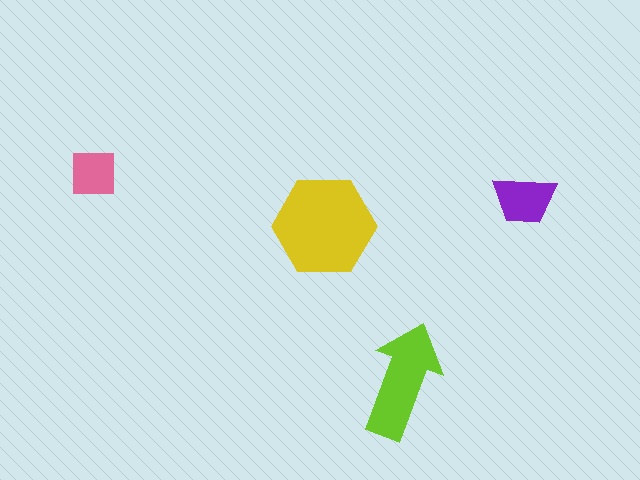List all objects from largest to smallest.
The yellow hexagon, the lime arrow, the purple trapezoid, the pink square.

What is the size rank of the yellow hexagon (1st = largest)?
1st.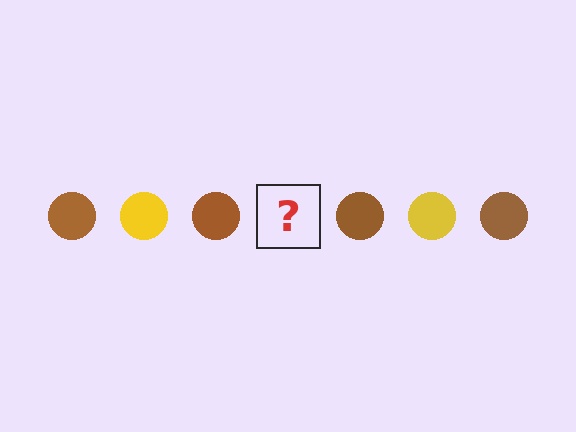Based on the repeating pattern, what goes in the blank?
The blank should be a yellow circle.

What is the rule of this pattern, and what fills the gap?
The rule is that the pattern cycles through brown, yellow circles. The gap should be filled with a yellow circle.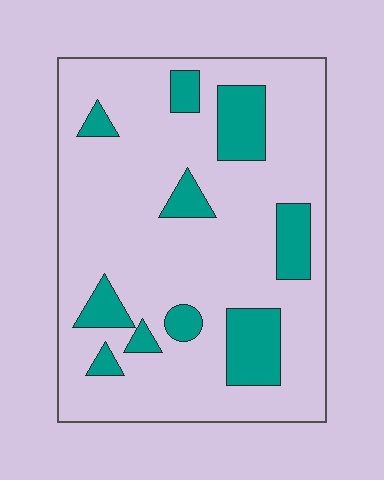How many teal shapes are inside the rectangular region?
10.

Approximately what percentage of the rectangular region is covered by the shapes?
Approximately 20%.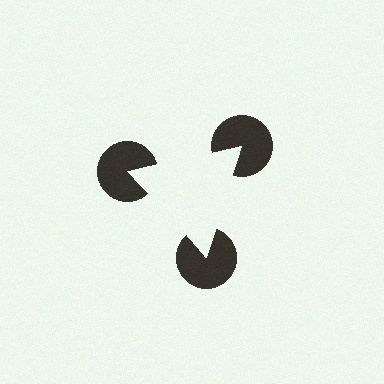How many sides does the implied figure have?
3 sides.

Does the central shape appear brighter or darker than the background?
It typically appears slightly brighter than the background, even though no actual brightness change is drawn.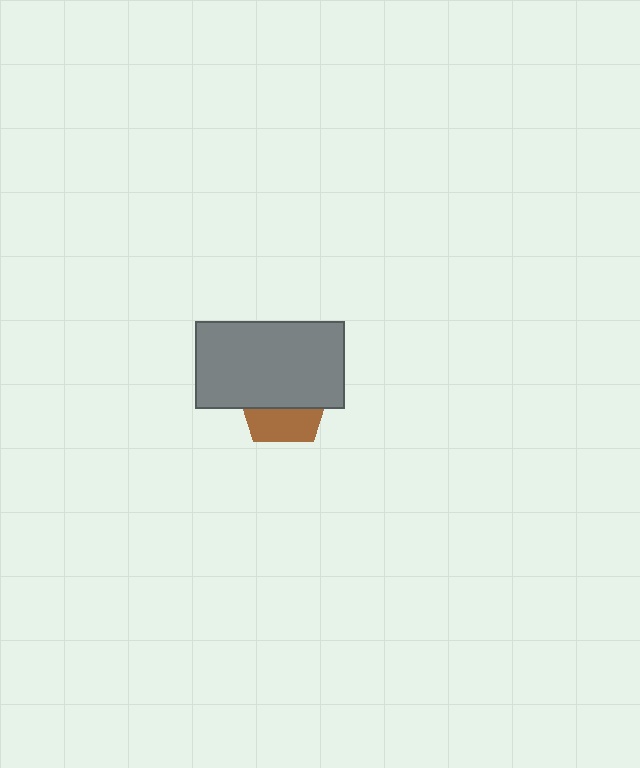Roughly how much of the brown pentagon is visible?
A small part of it is visible (roughly 37%).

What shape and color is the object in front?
The object in front is a gray rectangle.